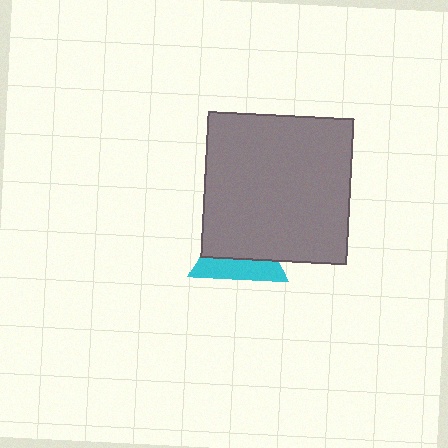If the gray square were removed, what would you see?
You would see the complete cyan triangle.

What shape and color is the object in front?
The object in front is a gray square.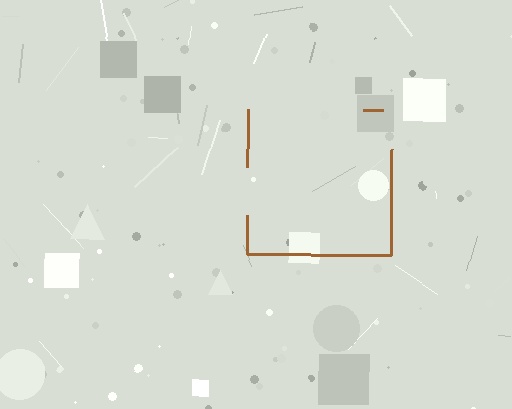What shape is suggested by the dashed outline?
The dashed outline suggests a square.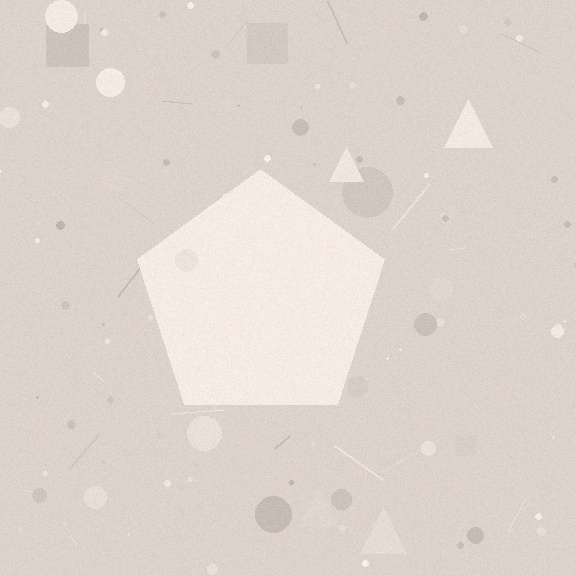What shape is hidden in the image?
A pentagon is hidden in the image.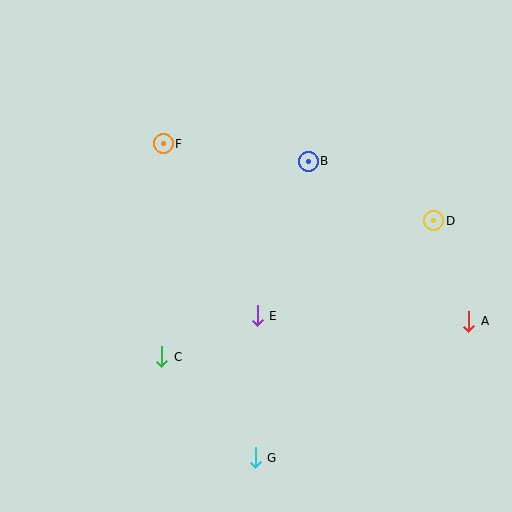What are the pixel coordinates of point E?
Point E is at (257, 316).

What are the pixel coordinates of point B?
Point B is at (308, 161).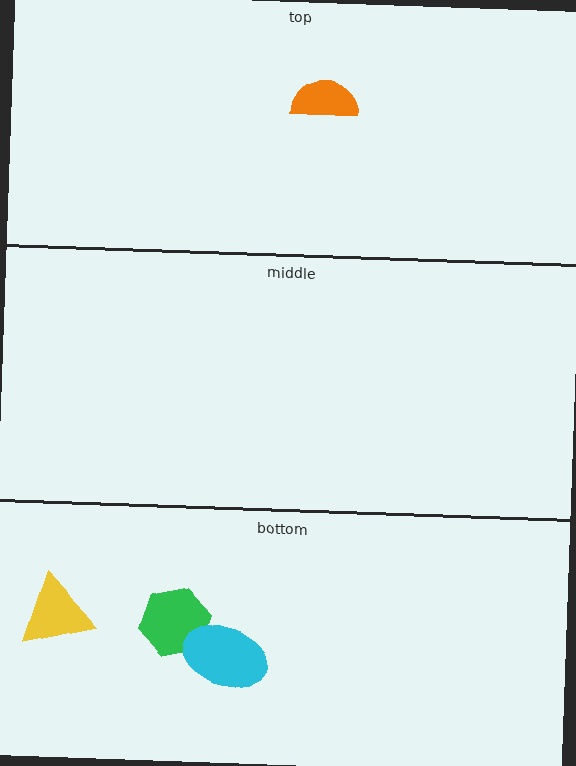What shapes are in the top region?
The orange semicircle.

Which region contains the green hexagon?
The bottom region.